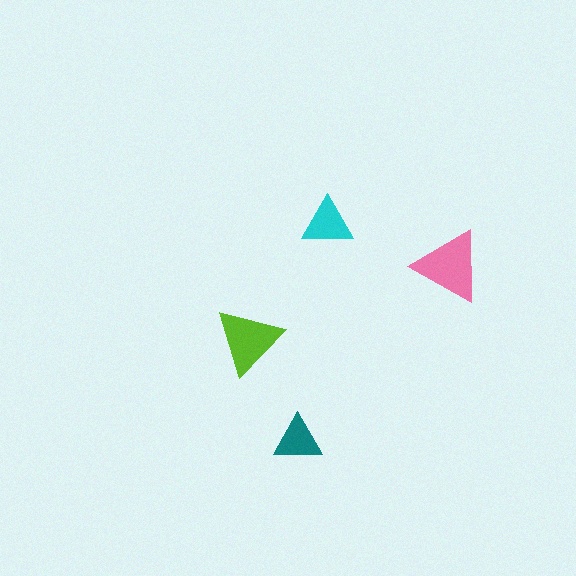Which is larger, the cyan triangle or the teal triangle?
The cyan one.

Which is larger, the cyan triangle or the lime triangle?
The lime one.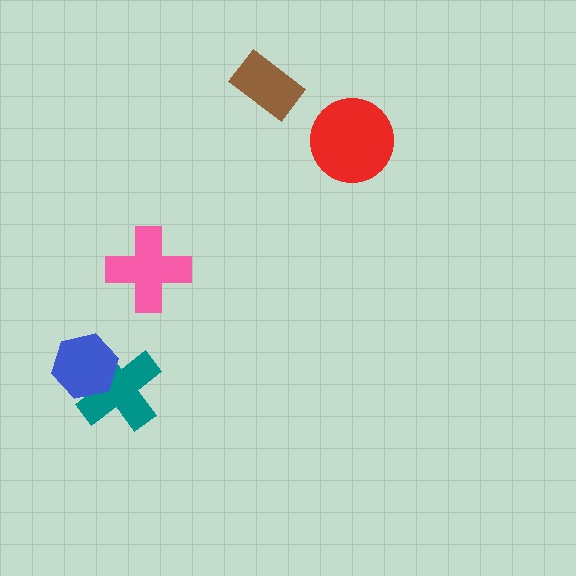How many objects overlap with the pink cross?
0 objects overlap with the pink cross.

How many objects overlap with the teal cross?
1 object overlaps with the teal cross.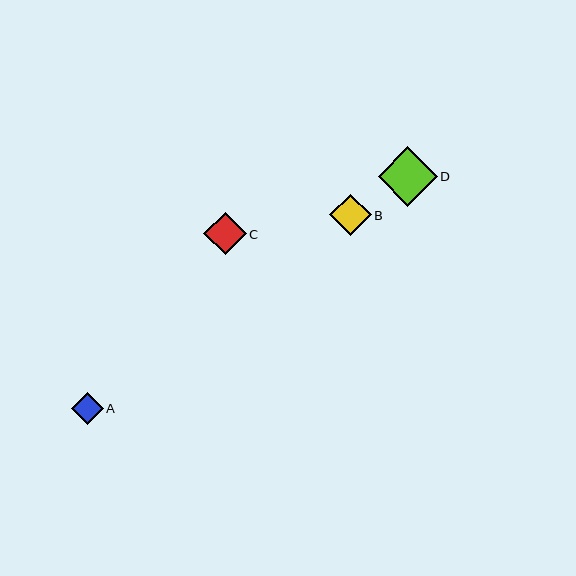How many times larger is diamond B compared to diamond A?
Diamond B is approximately 1.3 times the size of diamond A.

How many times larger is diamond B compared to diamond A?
Diamond B is approximately 1.3 times the size of diamond A.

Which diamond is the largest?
Diamond D is the largest with a size of approximately 59 pixels.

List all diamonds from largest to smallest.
From largest to smallest: D, C, B, A.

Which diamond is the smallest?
Diamond A is the smallest with a size of approximately 32 pixels.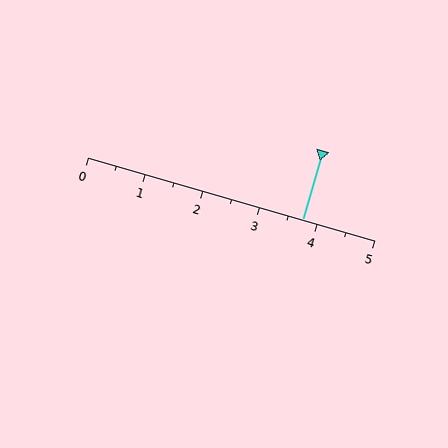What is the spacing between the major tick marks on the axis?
The major ticks are spaced 1 apart.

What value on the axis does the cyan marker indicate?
The marker indicates approximately 3.8.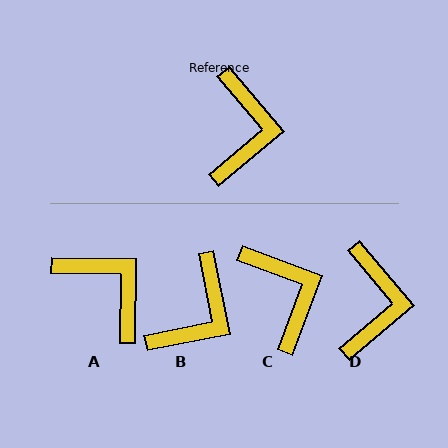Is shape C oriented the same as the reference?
No, it is off by about 29 degrees.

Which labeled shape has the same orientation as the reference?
D.